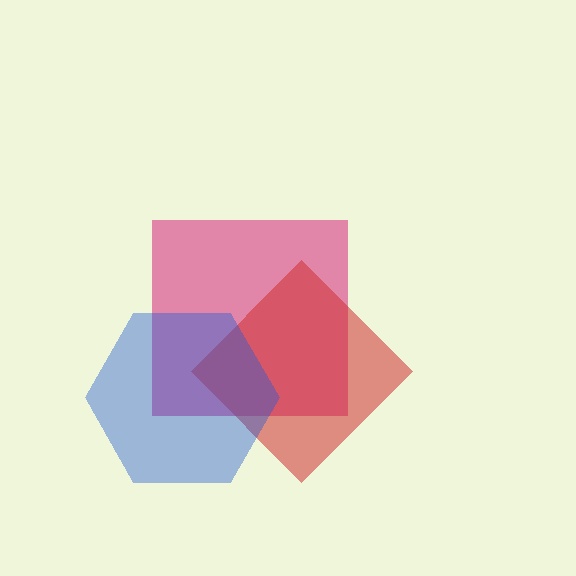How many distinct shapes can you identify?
There are 3 distinct shapes: a magenta square, a red diamond, a blue hexagon.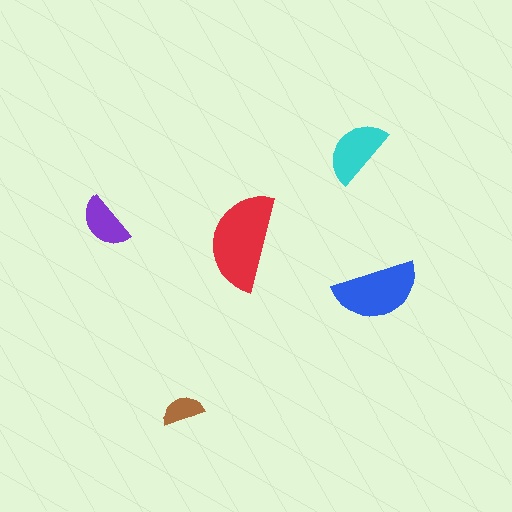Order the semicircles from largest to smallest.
the red one, the blue one, the cyan one, the purple one, the brown one.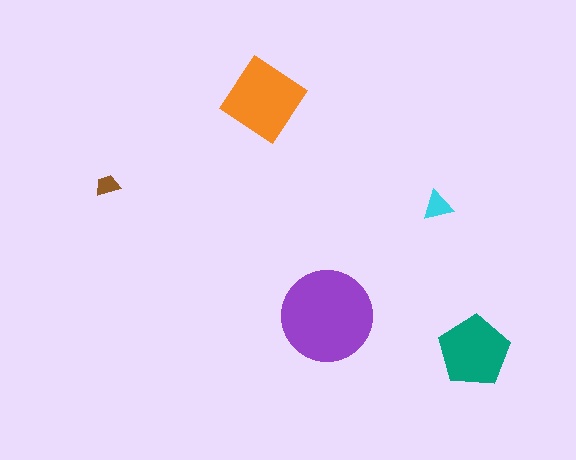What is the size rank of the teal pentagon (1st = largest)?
3rd.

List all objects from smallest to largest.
The brown trapezoid, the cyan triangle, the teal pentagon, the orange diamond, the purple circle.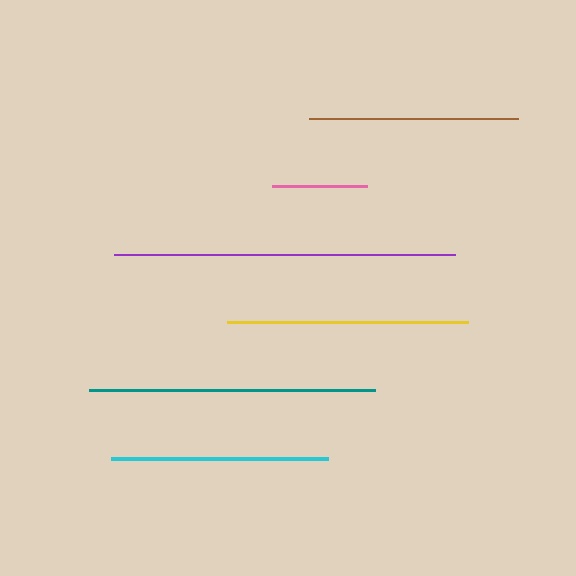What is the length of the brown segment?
The brown segment is approximately 209 pixels long.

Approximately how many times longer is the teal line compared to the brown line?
The teal line is approximately 1.4 times the length of the brown line.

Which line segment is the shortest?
The pink line is the shortest at approximately 95 pixels.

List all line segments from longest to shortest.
From longest to shortest: purple, teal, yellow, cyan, brown, pink.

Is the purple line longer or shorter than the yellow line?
The purple line is longer than the yellow line.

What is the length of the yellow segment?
The yellow segment is approximately 241 pixels long.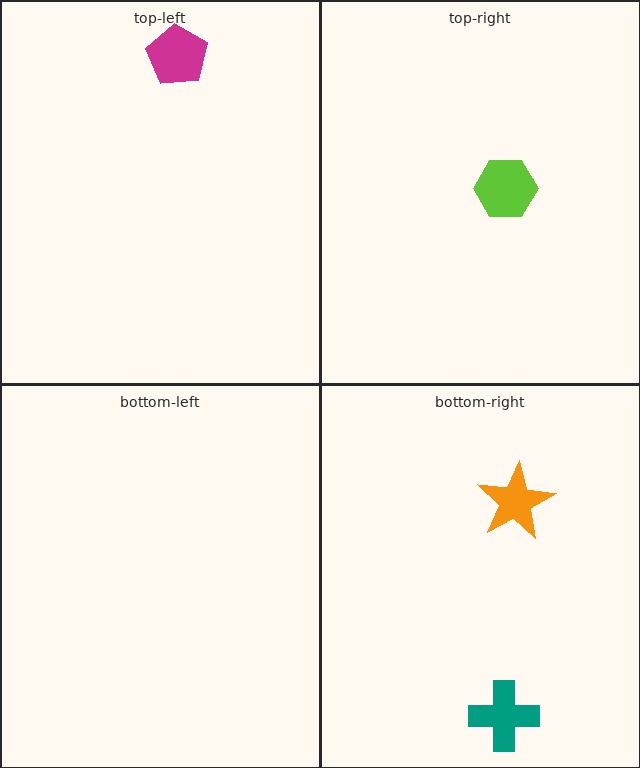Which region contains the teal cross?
The bottom-right region.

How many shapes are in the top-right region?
1.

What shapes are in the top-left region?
The magenta pentagon.